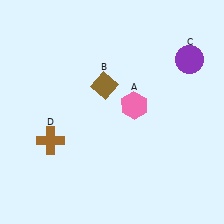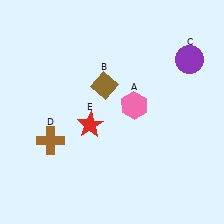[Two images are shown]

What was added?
A red star (E) was added in Image 2.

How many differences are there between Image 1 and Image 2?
There is 1 difference between the two images.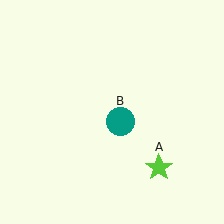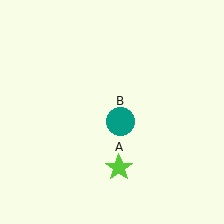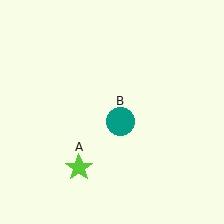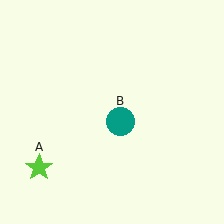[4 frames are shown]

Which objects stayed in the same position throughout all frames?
Teal circle (object B) remained stationary.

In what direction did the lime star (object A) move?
The lime star (object A) moved left.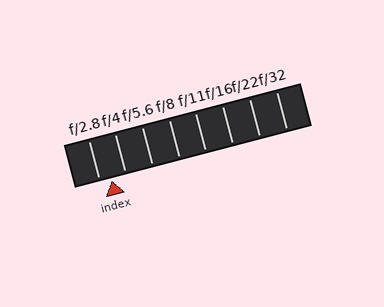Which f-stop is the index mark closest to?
The index mark is closest to f/2.8.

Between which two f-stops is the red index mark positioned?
The index mark is between f/2.8 and f/4.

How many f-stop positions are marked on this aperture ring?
There are 8 f-stop positions marked.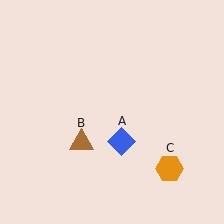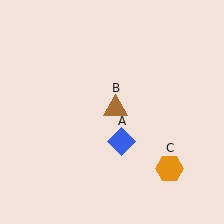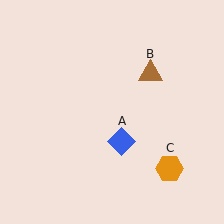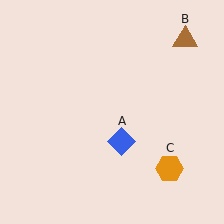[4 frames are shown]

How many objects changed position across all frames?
1 object changed position: brown triangle (object B).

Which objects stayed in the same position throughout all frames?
Blue diamond (object A) and orange hexagon (object C) remained stationary.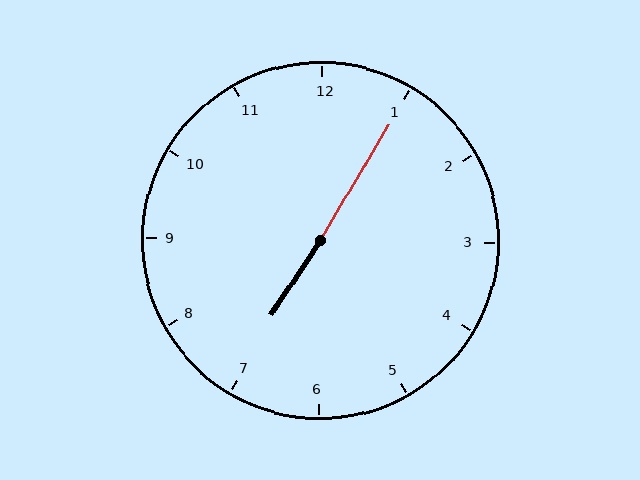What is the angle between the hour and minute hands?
Approximately 178 degrees.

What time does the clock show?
7:05.